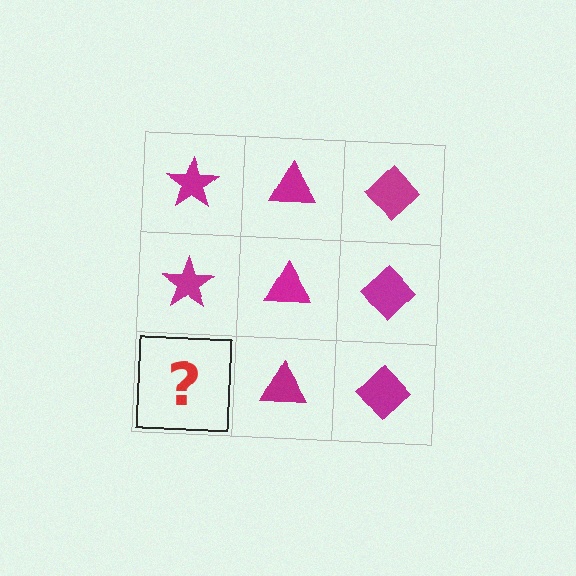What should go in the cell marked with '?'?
The missing cell should contain a magenta star.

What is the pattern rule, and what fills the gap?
The rule is that each column has a consistent shape. The gap should be filled with a magenta star.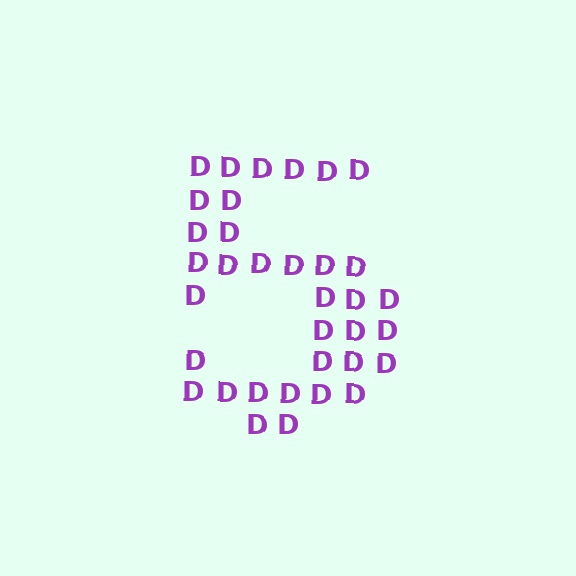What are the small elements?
The small elements are letter D's.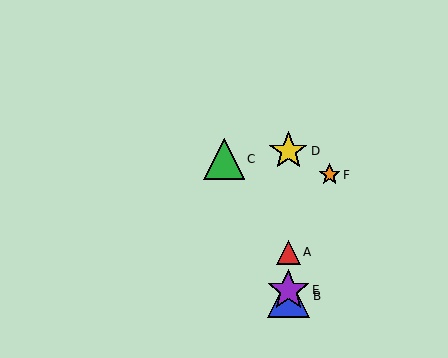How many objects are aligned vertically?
4 objects (A, B, D, E) are aligned vertically.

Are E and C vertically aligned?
No, E is at x≈288 and C is at x≈224.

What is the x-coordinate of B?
Object B is at x≈288.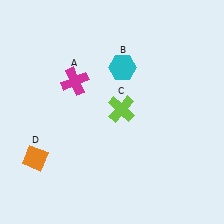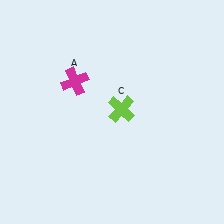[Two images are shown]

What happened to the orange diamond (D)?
The orange diamond (D) was removed in Image 2. It was in the bottom-left area of Image 1.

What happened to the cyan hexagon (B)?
The cyan hexagon (B) was removed in Image 2. It was in the top-right area of Image 1.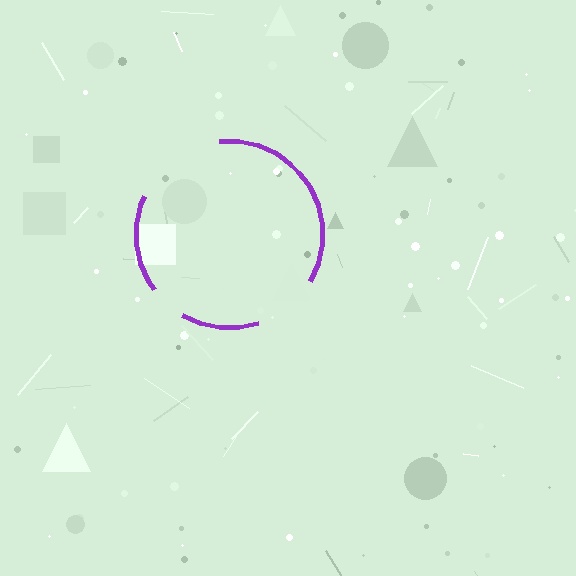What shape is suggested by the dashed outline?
The dashed outline suggests a circle.